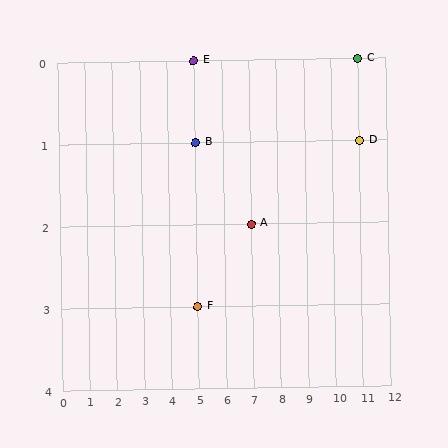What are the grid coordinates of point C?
Point C is at grid coordinates (11, 0).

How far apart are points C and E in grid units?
Points C and E are 6 columns apart.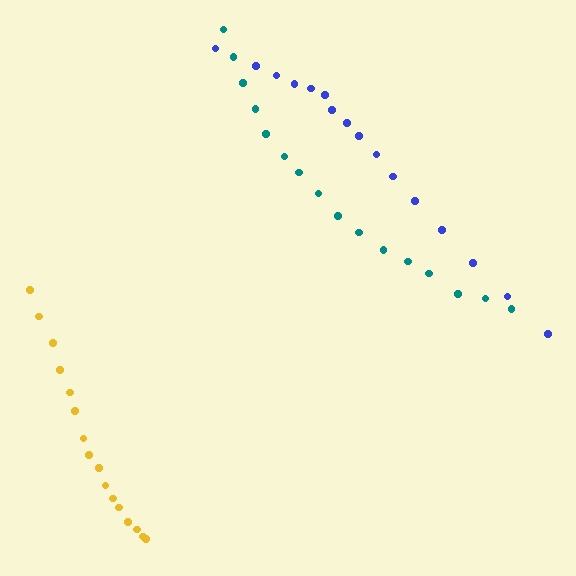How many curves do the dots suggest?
There are 3 distinct paths.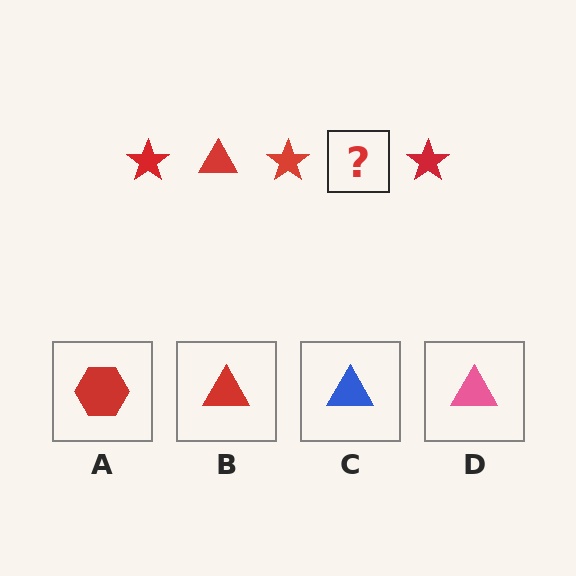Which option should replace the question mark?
Option B.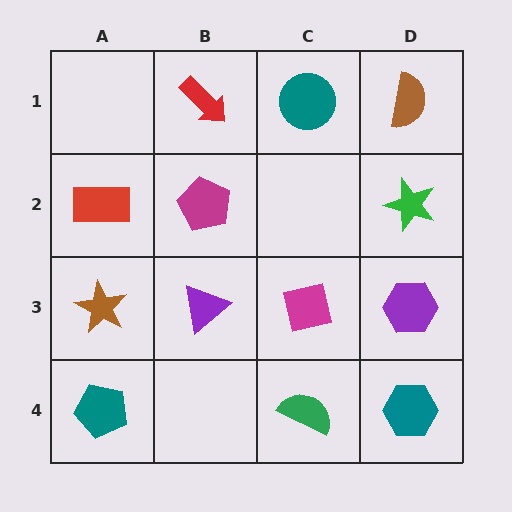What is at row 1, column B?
A red arrow.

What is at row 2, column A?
A red rectangle.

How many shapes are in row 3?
4 shapes.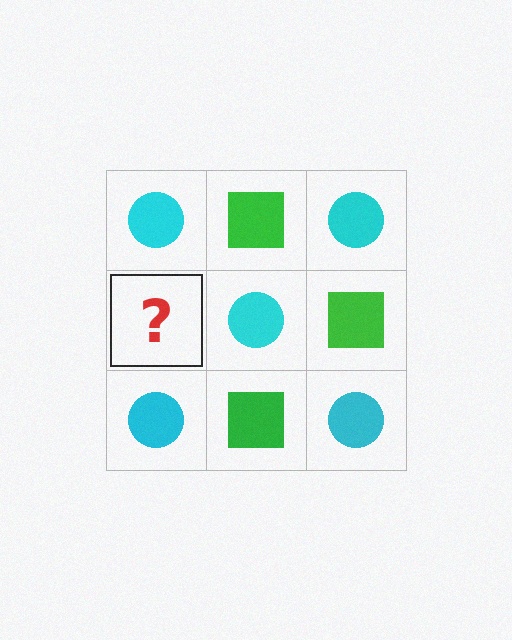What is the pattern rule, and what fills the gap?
The rule is that it alternates cyan circle and green square in a checkerboard pattern. The gap should be filled with a green square.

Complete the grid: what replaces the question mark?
The question mark should be replaced with a green square.